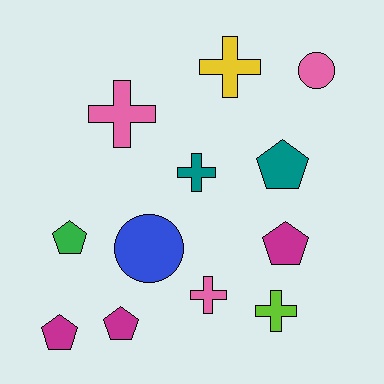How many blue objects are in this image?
There is 1 blue object.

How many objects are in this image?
There are 12 objects.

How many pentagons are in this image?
There are 5 pentagons.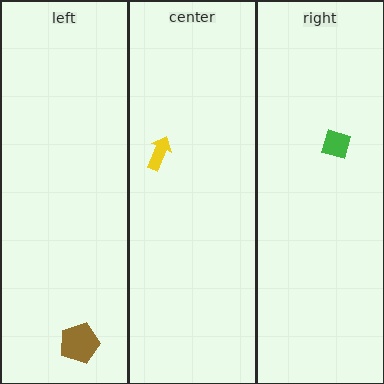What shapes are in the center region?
The yellow arrow.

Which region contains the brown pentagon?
The left region.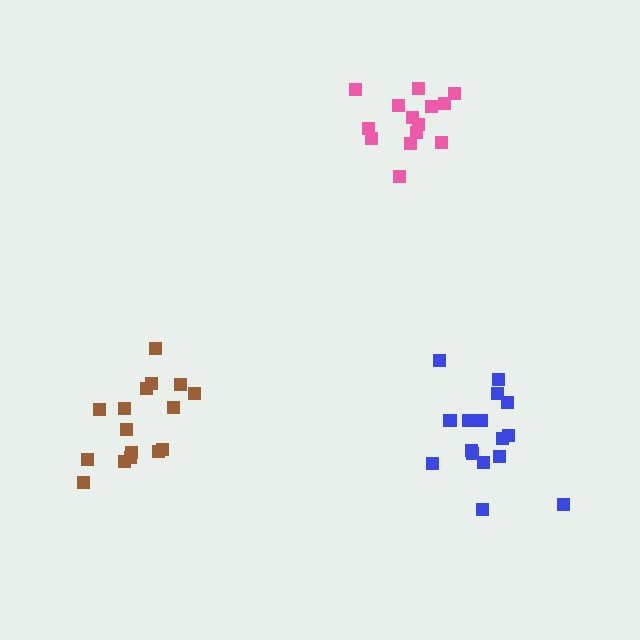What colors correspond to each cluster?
The clusters are colored: blue, pink, brown.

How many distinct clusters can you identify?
There are 3 distinct clusters.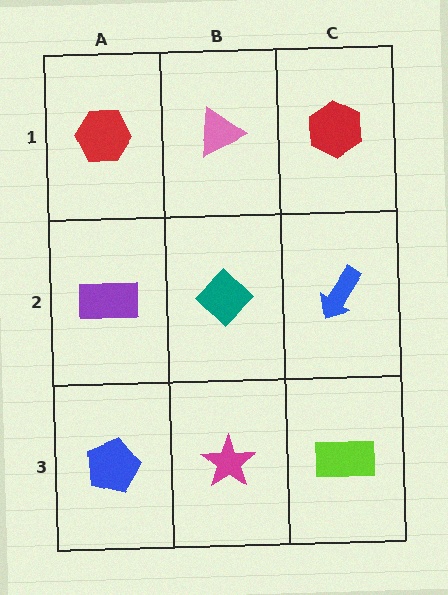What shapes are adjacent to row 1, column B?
A teal diamond (row 2, column B), a red hexagon (row 1, column A), a red hexagon (row 1, column C).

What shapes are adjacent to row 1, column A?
A purple rectangle (row 2, column A), a pink triangle (row 1, column B).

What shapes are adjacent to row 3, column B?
A teal diamond (row 2, column B), a blue pentagon (row 3, column A), a lime rectangle (row 3, column C).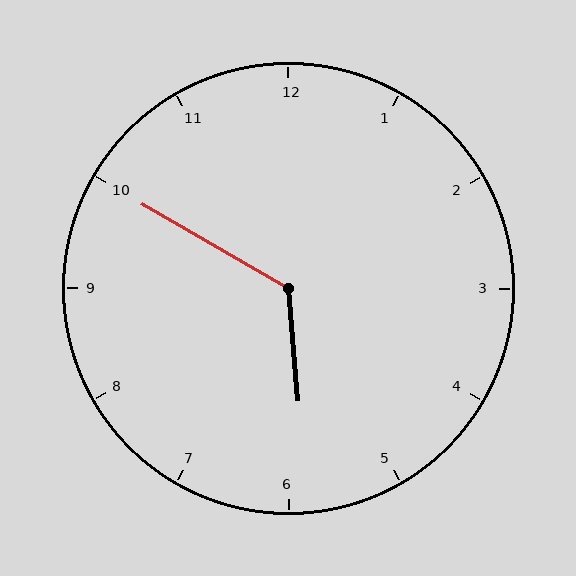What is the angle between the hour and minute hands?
Approximately 125 degrees.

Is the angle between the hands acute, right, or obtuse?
It is obtuse.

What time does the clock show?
5:50.